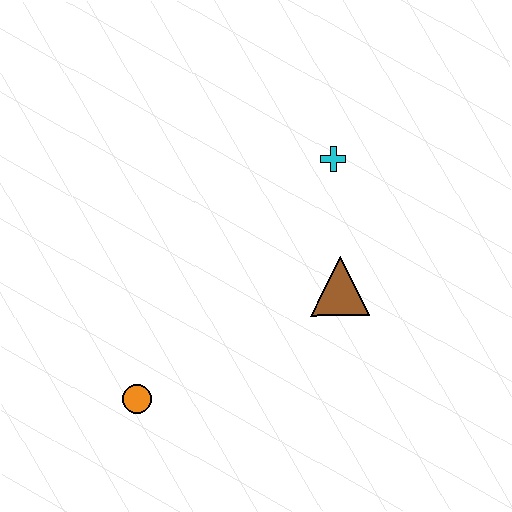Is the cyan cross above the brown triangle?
Yes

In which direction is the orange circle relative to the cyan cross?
The orange circle is below the cyan cross.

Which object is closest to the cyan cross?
The brown triangle is closest to the cyan cross.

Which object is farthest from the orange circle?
The cyan cross is farthest from the orange circle.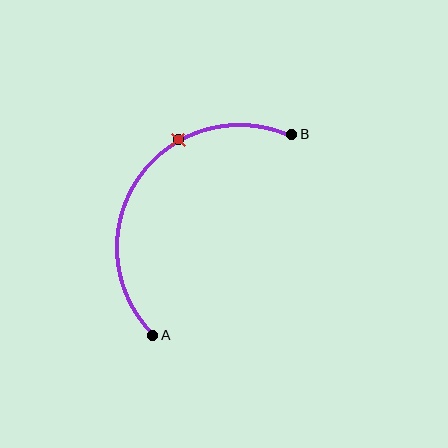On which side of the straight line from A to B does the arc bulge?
The arc bulges above and to the left of the straight line connecting A and B.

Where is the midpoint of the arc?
The arc midpoint is the point on the curve farthest from the straight line joining A and B. It sits above and to the left of that line.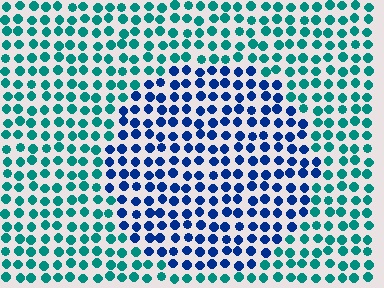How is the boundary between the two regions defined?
The boundary is defined purely by a slight shift in hue (about 48 degrees). Spacing, size, and orientation are identical on both sides.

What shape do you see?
I see a circle.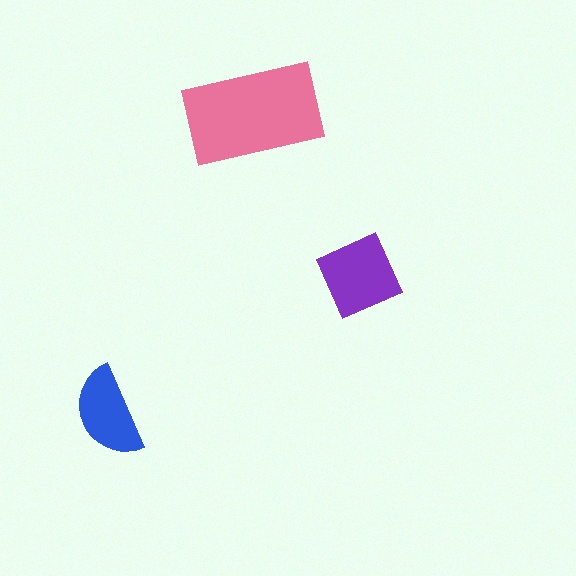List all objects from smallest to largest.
The blue semicircle, the purple diamond, the pink rectangle.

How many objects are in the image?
There are 3 objects in the image.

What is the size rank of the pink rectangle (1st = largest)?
1st.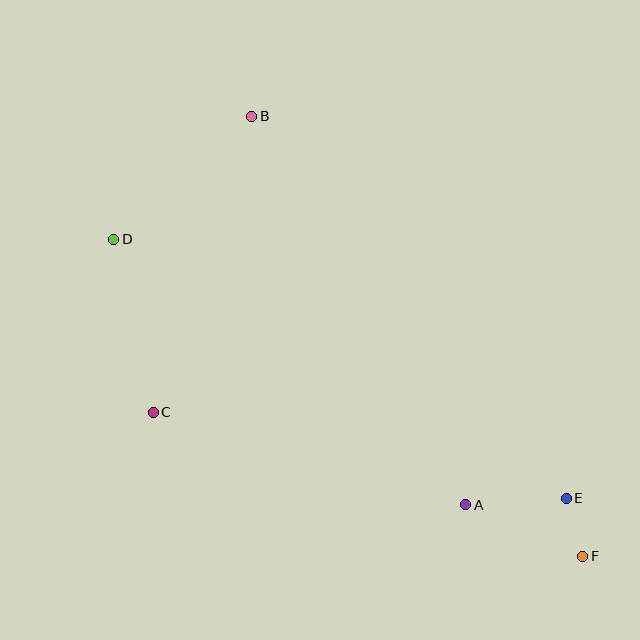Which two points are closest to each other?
Points E and F are closest to each other.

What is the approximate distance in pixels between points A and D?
The distance between A and D is approximately 441 pixels.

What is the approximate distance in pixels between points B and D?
The distance between B and D is approximately 185 pixels.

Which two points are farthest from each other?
Points D and F are farthest from each other.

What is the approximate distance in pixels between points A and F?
The distance between A and F is approximately 127 pixels.